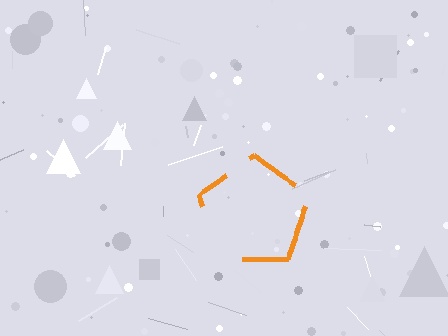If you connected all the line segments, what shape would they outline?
They would outline a pentagon.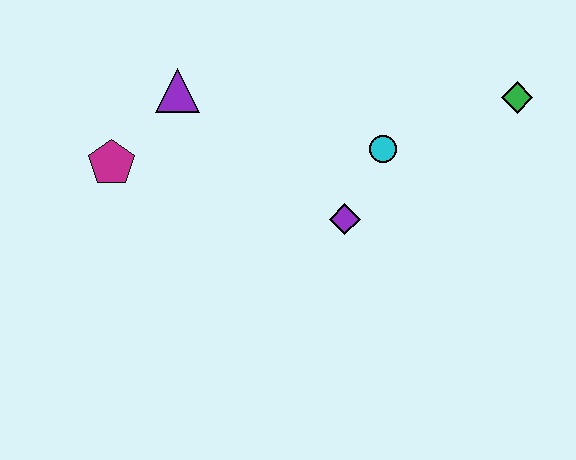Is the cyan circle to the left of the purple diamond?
No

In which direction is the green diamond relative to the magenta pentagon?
The green diamond is to the right of the magenta pentagon.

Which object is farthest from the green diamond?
The magenta pentagon is farthest from the green diamond.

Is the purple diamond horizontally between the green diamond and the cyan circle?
No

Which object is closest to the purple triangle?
The magenta pentagon is closest to the purple triangle.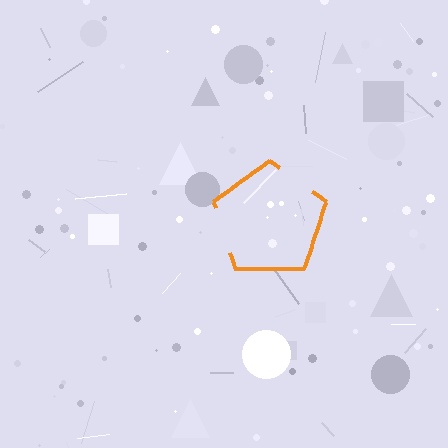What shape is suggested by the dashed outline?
The dashed outline suggests a pentagon.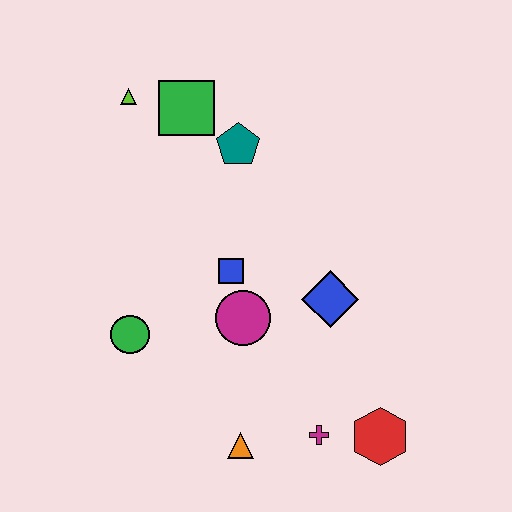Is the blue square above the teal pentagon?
No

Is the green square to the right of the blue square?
No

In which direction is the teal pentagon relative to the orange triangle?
The teal pentagon is above the orange triangle.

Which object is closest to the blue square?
The magenta circle is closest to the blue square.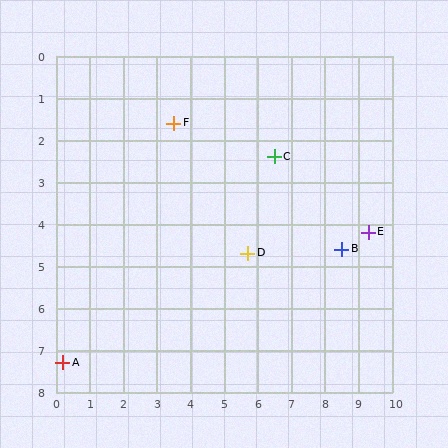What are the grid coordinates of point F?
Point F is at approximately (3.5, 1.6).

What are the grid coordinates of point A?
Point A is at approximately (0.2, 7.3).